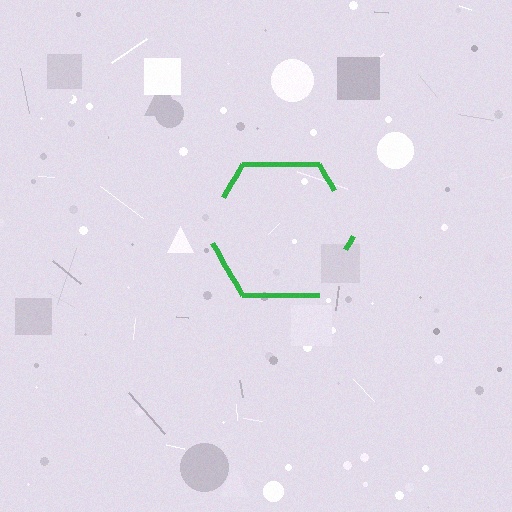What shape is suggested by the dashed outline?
The dashed outline suggests a hexagon.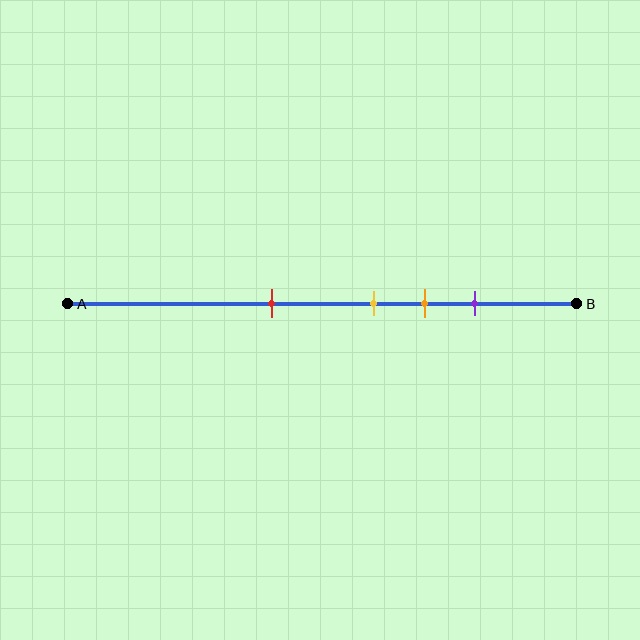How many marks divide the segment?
There are 4 marks dividing the segment.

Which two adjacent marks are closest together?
The yellow and orange marks are the closest adjacent pair.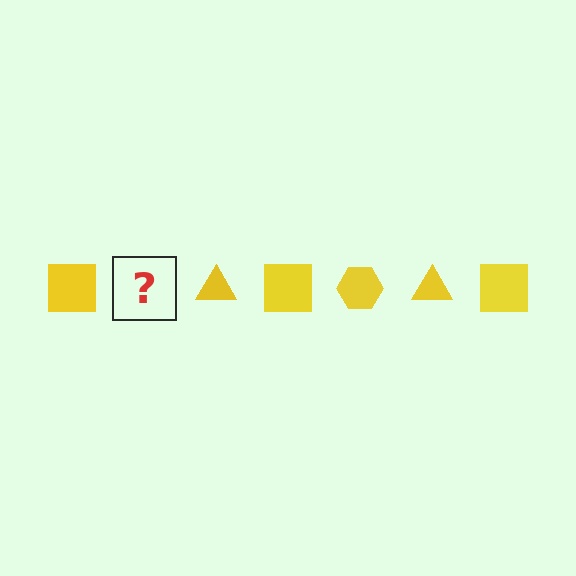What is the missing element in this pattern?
The missing element is a yellow hexagon.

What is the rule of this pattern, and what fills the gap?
The rule is that the pattern cycles through square, hexagon, triangle shapes in yellow. The gap should be filled with a yellow hexagon.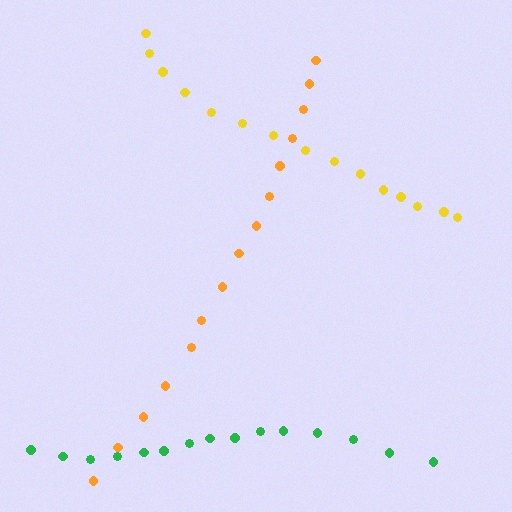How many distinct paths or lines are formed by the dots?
There are 3 distinct paths.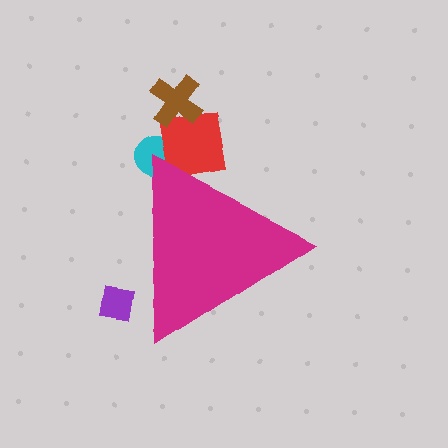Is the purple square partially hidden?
Yes, the purple square is partially hidden behind the magenta triangle.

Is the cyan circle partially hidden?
Yes, the cyan circle is partially hidden behind the magenta triangle.